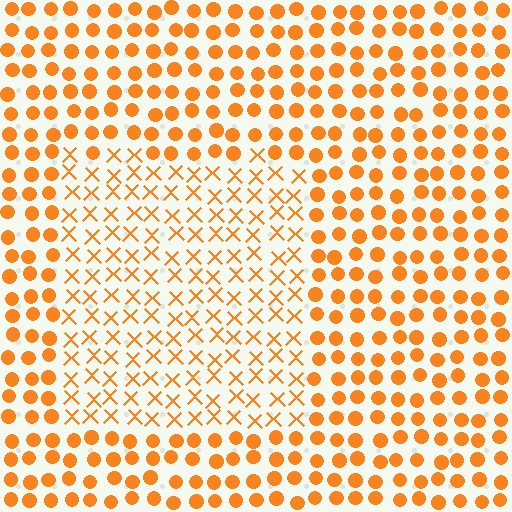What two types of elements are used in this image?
The image uses X marks inside the rectangle region and circles outside it.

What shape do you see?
I see a rectangle.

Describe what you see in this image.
The image is filled with small orange elements arranged in a uniform grid. A rectangle-shaped region contains X marks, while the surrounding area contains circles. The boundary is defined purely by the change in element shape.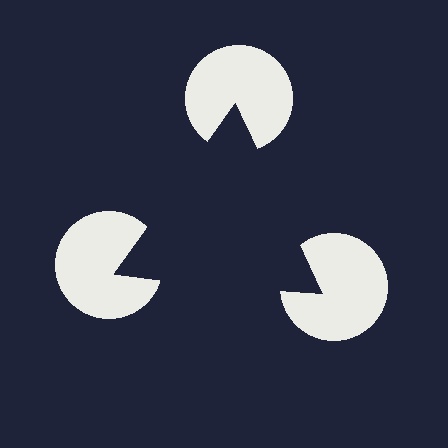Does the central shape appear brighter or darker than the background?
It typically appears slightly darker than the background, even though no actual brightness change is drawn.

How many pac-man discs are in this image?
There are 3 — one at each vertex of the illusory triangle.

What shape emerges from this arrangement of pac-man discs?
An illusory triangle — its edges are inferred from the aligned wedge cuts in the pac-man discs, not physically drawn.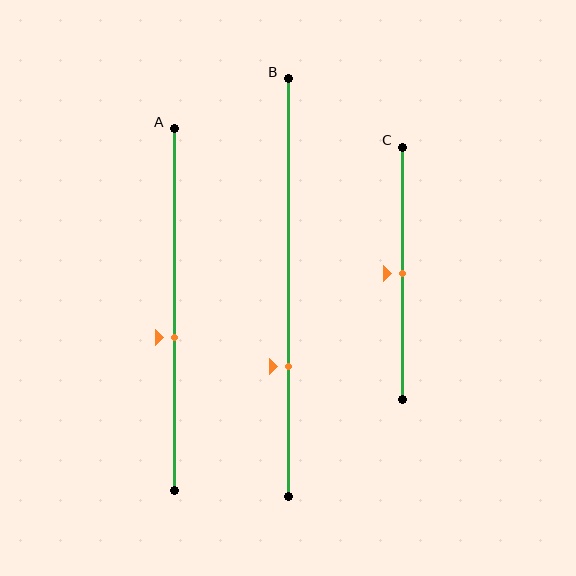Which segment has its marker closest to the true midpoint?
Segment C has its marker closest to the true midpoint.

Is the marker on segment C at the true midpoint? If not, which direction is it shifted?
Yes, the marker on segment C is at the true midpoint.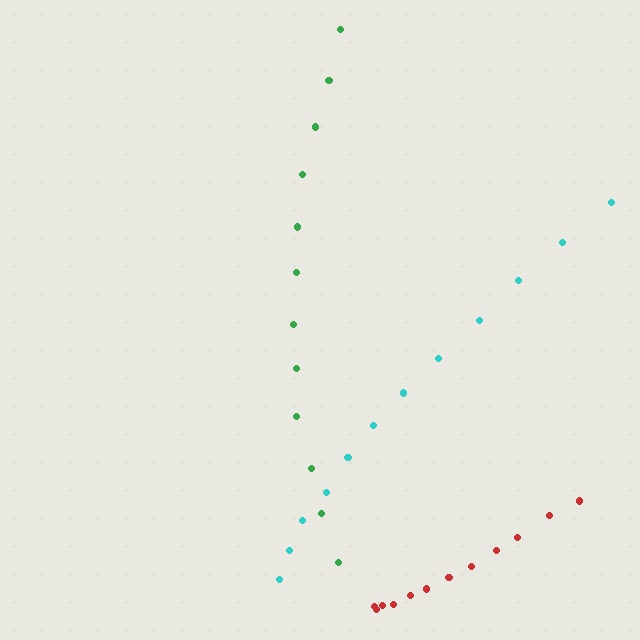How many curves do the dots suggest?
There are 3 distinct paths.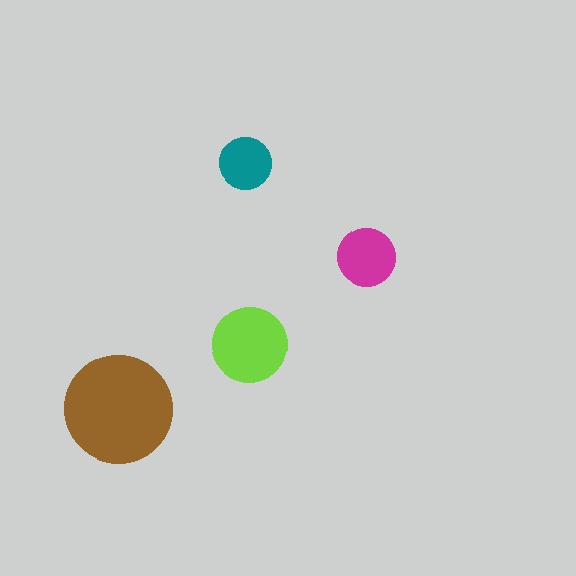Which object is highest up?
The teal circle is topmost.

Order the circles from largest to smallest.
the brown one, the lime one, the magenta one, the teal one.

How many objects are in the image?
There are 4 objects in the image.